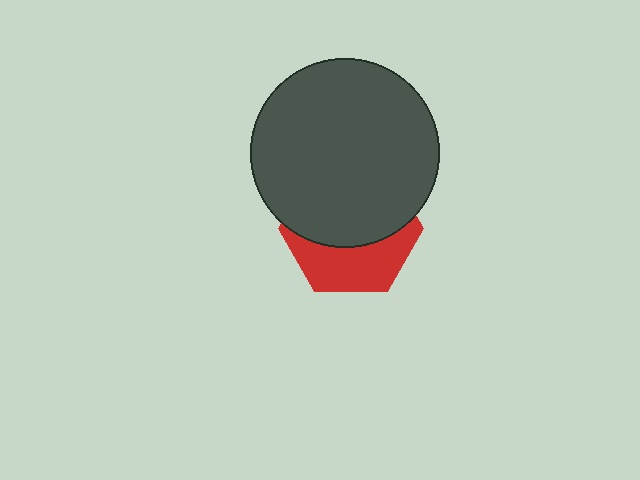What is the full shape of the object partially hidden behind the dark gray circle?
The partially hidden object is a red hexagon.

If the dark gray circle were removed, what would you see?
You would see the complete red hexagon.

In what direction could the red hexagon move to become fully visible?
The red hexagon could move down. That would shift it out from behind the dark gray circle entirely.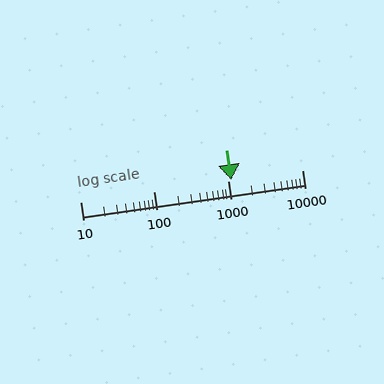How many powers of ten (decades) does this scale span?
The scale spans 3 decades, from 10 to 10000.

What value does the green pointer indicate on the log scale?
The pointer indicates approximately 1100.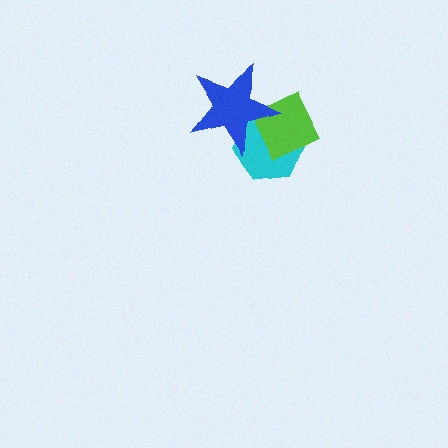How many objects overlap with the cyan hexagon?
2 objects overlap with the cyan hexagon.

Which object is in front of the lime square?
The blue star is in front of the lime square.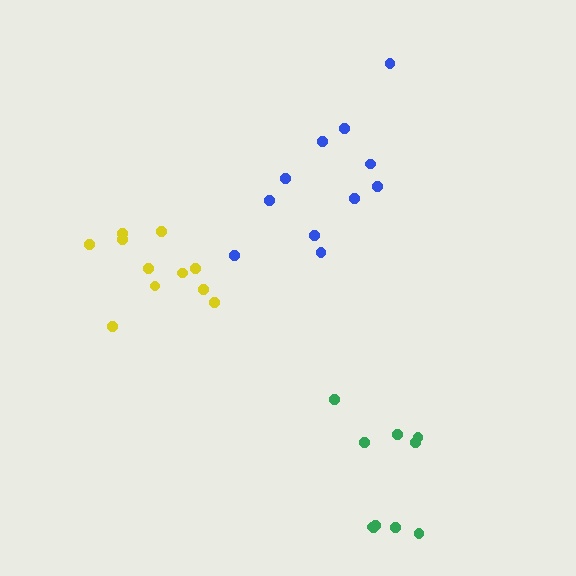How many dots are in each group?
Group 1: 11 dots, Group 2: 11 dots, Group 3: 10 dots (32 total).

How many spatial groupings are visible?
There are 3 spatial groupings.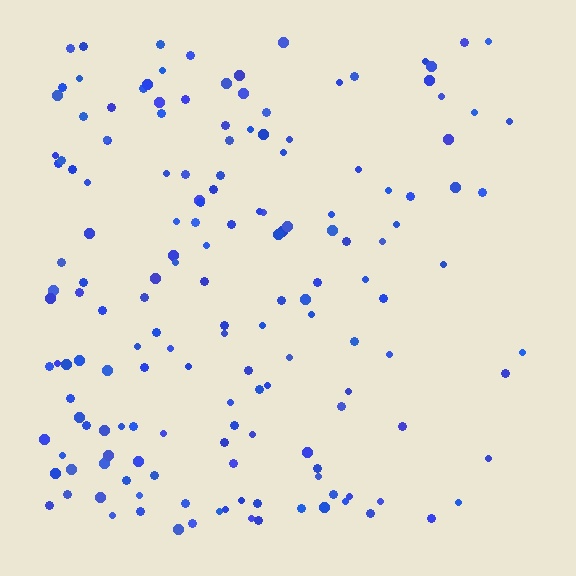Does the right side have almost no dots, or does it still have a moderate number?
Still a moderate number, just noticeably fewer than the left.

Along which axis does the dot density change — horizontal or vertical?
Horizontal.